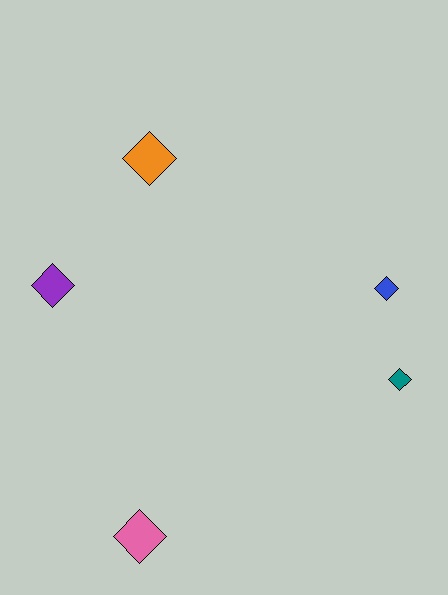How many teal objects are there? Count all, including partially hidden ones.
There is 1 teal object.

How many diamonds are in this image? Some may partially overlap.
There are 5 diamonds.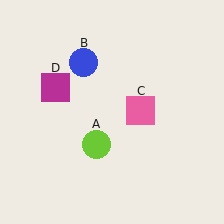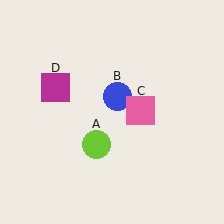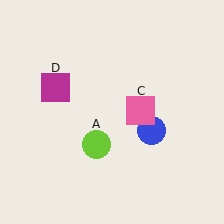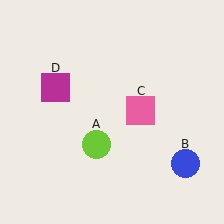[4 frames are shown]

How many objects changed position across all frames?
1 object changed position: blue circle (object B).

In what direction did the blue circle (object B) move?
The blue circle (object B) moved down and to the right.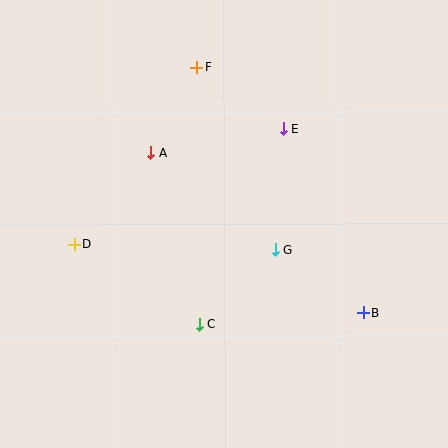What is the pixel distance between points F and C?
The distance between F and C is 257 pixels.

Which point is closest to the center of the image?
Point G at (275, 249) is closest to the center.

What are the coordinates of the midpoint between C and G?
The midpoint between C and G is at (238, 287).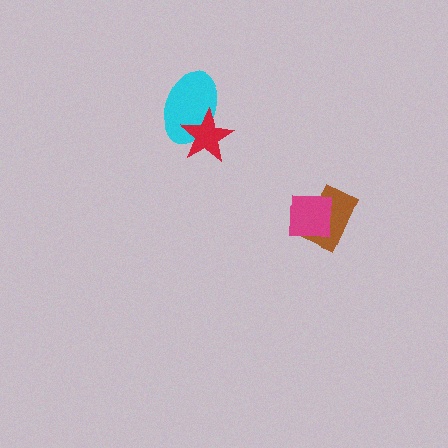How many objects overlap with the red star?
1 object overlaps with the red star.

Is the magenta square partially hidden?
No, no other shape covers it.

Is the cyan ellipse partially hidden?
Yes, it is partially covered by another shape.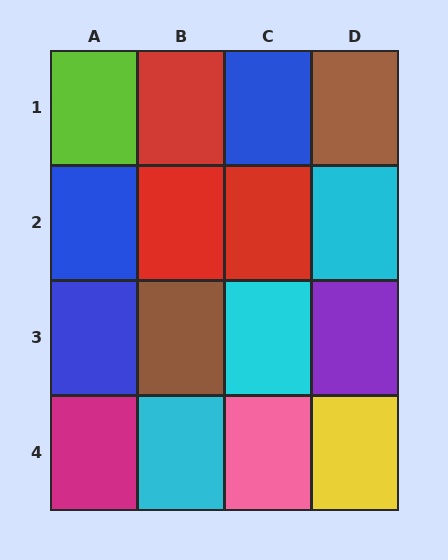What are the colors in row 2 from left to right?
Blue, red, red, cyan.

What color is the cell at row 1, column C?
Blue.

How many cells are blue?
3 cells are blue.